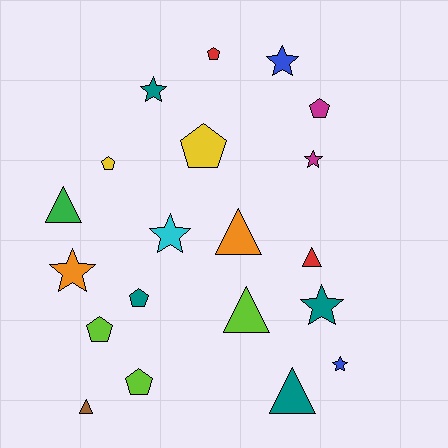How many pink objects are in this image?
There are no pink objects.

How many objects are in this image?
There are 20 objects.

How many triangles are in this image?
There are 6 triangles.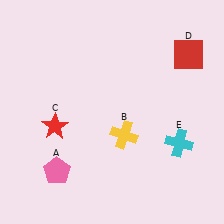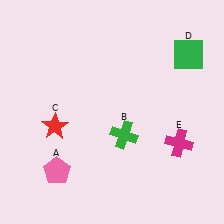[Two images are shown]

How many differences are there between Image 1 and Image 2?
There are 3 differences between the two images.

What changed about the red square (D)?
In Image 1, D is red. In Image 2, it changed to green.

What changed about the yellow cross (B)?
In Image 1, B is yellow. In Image 2, it changed to green.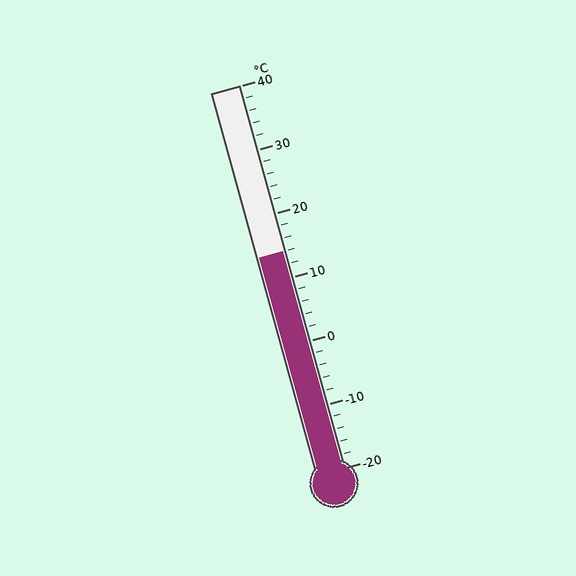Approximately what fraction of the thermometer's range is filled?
The thermometer is filled to approximately 55% of its range.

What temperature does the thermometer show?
The thermometer shows approximately 14°C.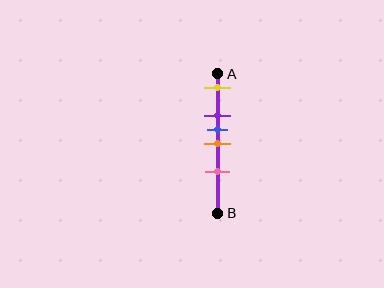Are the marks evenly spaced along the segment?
No, the marks are not evenly spaced.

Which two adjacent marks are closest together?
The blue and orange marks are the closest adjacent pair.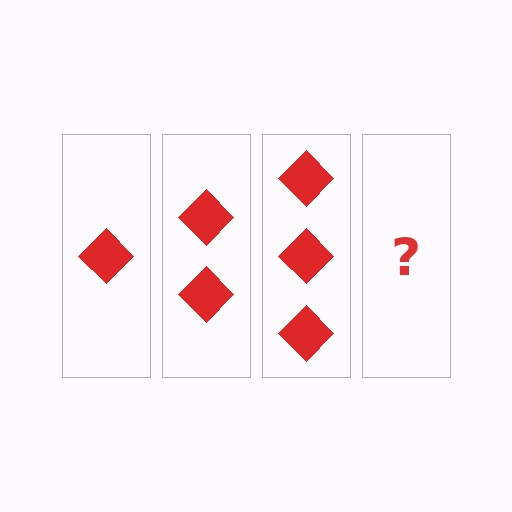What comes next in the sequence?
The next element should be 4 diamonds.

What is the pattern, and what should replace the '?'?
The pattern is that each step adds one more diamond. The '?' should be 4 diamonds.